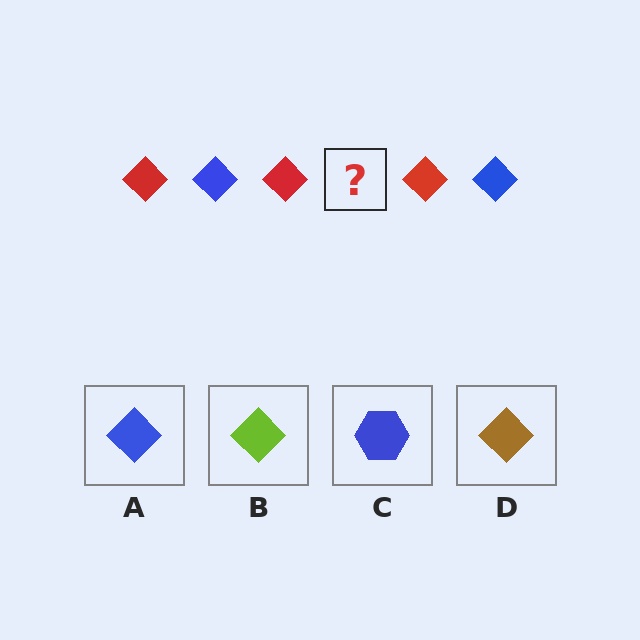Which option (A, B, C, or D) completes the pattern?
A.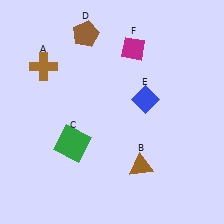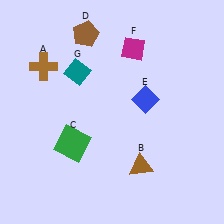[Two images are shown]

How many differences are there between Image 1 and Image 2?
There is 1 difference between the two images.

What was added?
A teal diamond (G) was added in Image 2.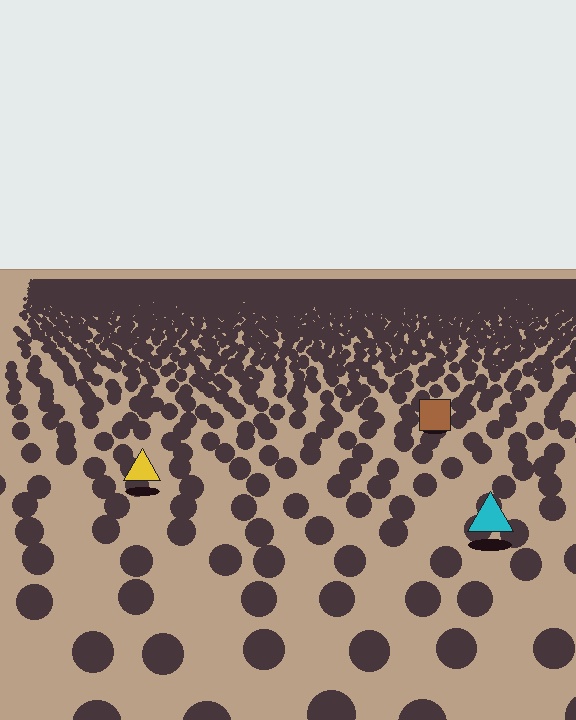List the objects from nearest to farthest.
From nearest to farthest: the cyan triangle, the yellow triangle, the brown square.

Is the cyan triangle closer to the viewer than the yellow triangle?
Yes. The cyan triangle is closer — you can tell from the texture gradient: the ground texture is coarser near it.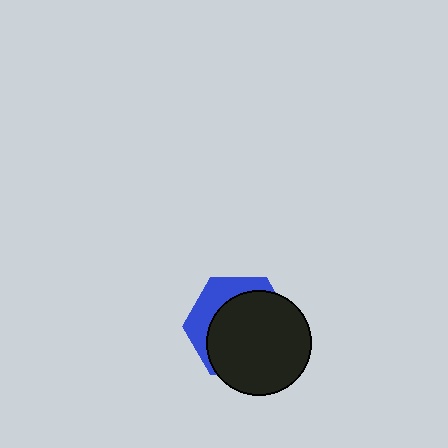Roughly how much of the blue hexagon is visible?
A small part of it is visible (roughly 30%).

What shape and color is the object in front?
The object in front is a black circle.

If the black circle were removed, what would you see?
You would see the complete blue hexagon.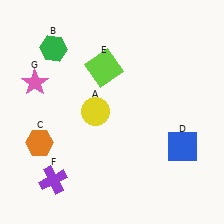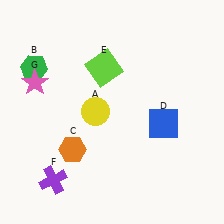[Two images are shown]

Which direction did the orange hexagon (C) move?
The orange hexagon (C) moved right.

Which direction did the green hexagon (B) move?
The green hexagon (B) moved down.